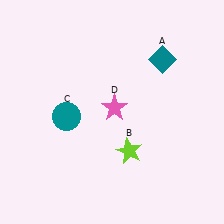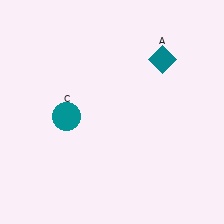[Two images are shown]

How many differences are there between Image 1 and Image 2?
There are 2 differences between the two images.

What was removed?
The lime star (B), the pink star (D) were removed in Image 2.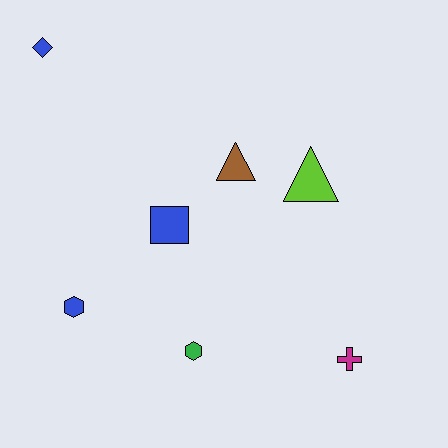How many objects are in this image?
There are 7 objects.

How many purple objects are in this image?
There are no purple objects.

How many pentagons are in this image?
There are no pentagons.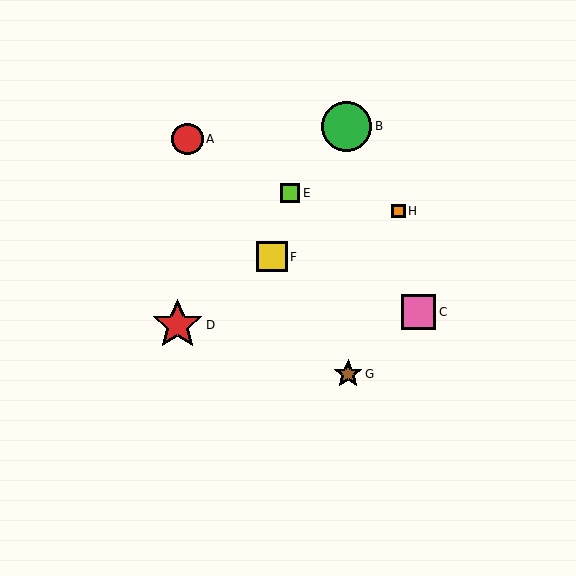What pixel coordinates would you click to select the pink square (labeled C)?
Click at (419, 312) to select the pink square C.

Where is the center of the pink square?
The center of the pink square is at (419, 312).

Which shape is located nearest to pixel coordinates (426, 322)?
The pink square (labeled C) at (419, 312) is nearest to that location.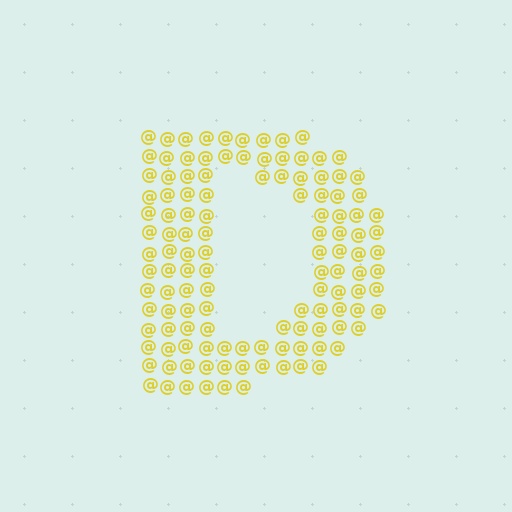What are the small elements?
The small elements are at signs.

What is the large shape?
The large shape is the letter D.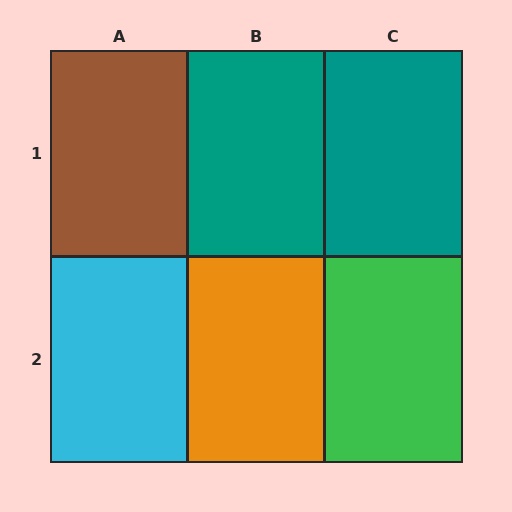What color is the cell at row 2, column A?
Cyan.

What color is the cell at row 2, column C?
Green.